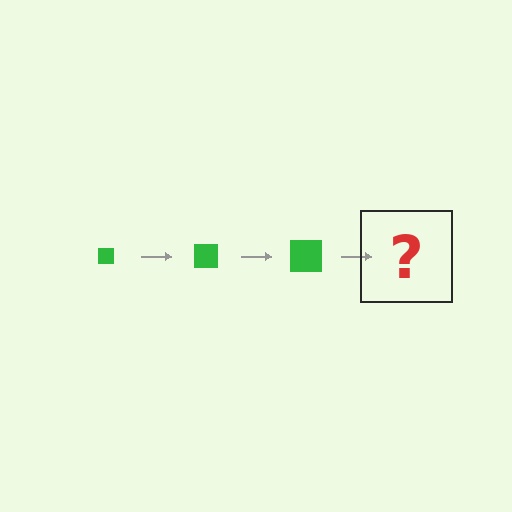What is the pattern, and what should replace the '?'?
The pattern is that the square gets progressively larger each step. The '?' should be a green square, larger than the previous one.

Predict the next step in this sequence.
The next step is a green square, larger than the previous one.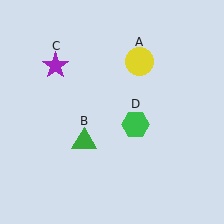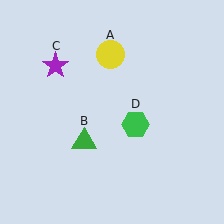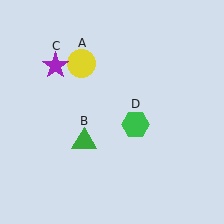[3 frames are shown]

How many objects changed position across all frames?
1 object changed position: yellow circle (object A).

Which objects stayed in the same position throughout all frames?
Green triangle (object B) and purple star (object C) and green hexagon (object D) remained stationary.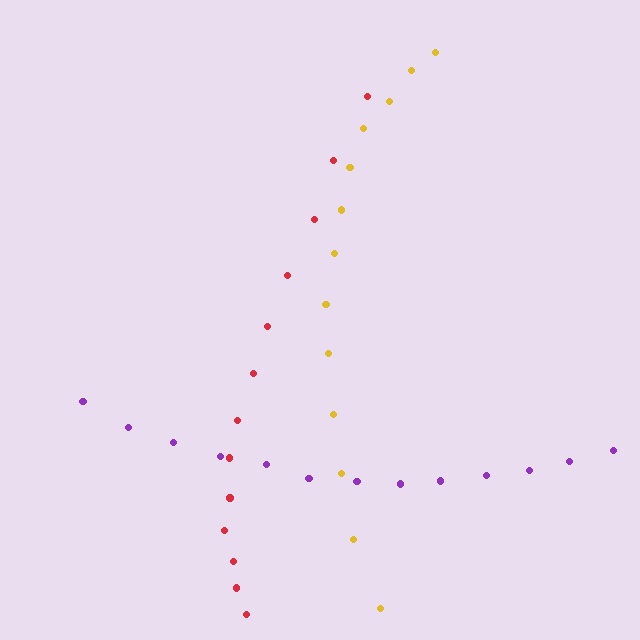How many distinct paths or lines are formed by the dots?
There are 3 distinct paths.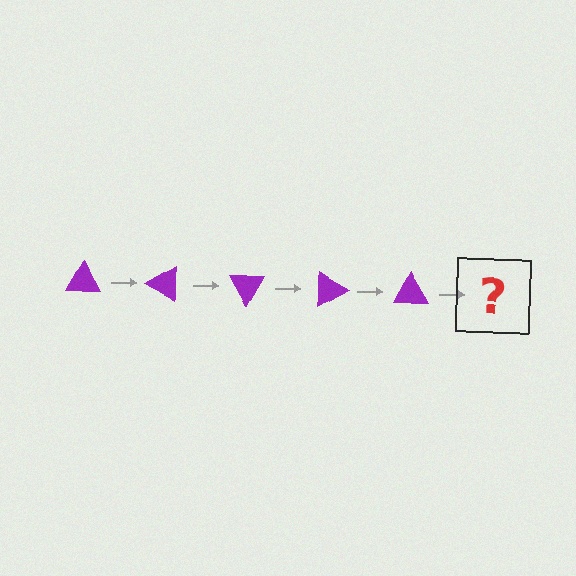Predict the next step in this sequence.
The next step is a purple triangle rotated 150 degrees.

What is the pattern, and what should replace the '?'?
The pattern is that the triangle rotates 30 degrees each step. The '?' should be a purple triangle rotated 150 degrees.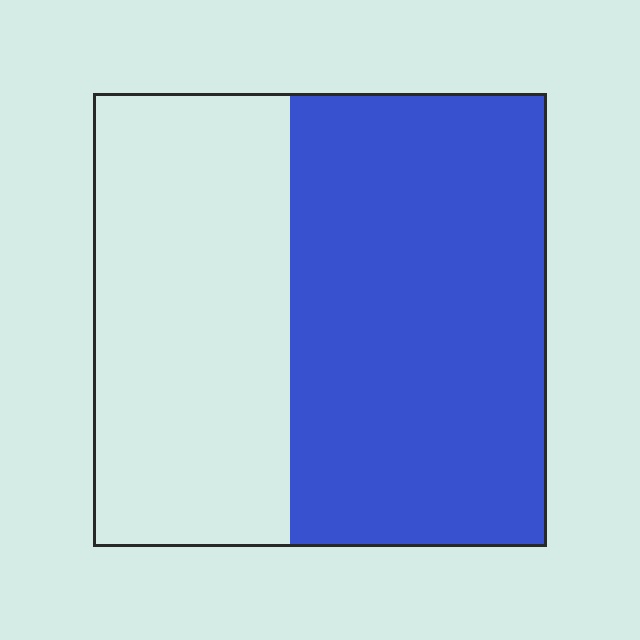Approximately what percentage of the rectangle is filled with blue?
Approximately 55%.